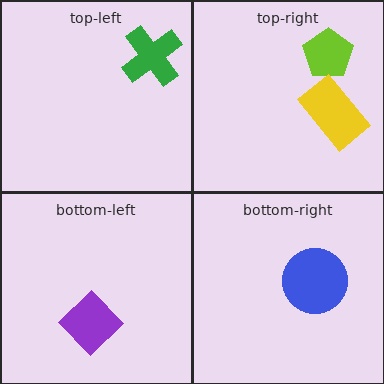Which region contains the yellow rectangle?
The top-right region.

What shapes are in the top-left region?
The green cross.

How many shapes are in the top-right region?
2.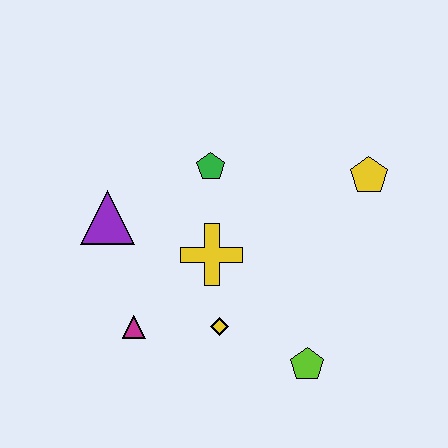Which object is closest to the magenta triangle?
The yellow diamond is closest to the magenta triangle.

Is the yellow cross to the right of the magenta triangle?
Yes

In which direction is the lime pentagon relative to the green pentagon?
The lime pentagon is below the green pentagon.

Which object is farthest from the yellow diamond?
The yellow pentagon is farthest from the yellow diamond.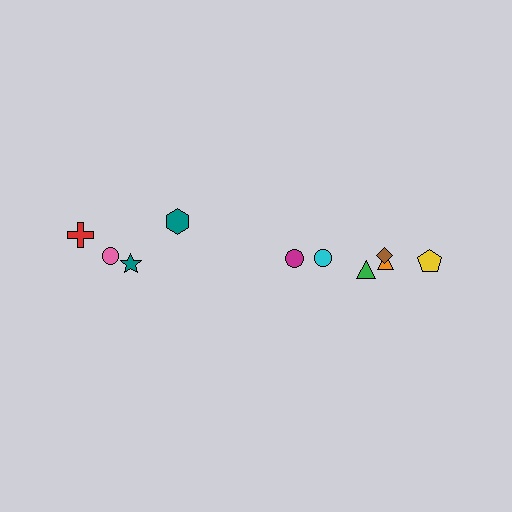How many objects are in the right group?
There are 6 objects.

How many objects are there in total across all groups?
There are 10 objects.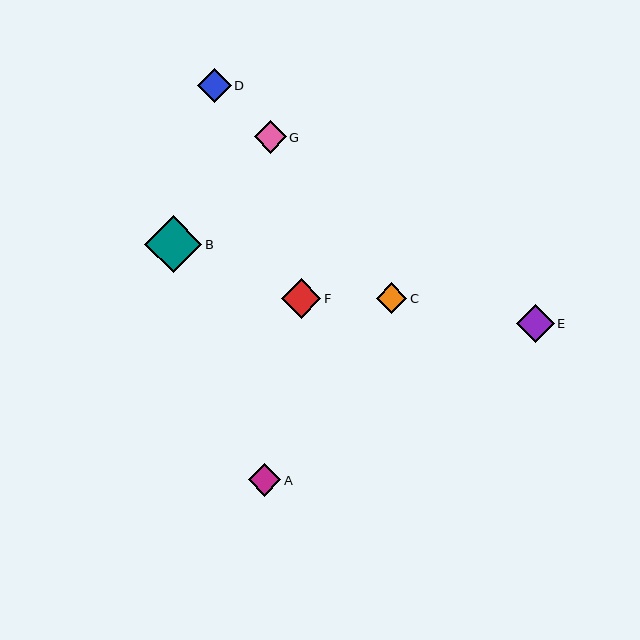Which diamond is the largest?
Diamond B is the largest with a size of approximately 57 pixels.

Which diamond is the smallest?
Diamond C is the smallest with a size of approximately 31 pixels.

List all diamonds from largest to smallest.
From largest to smallest: B, F, E, D, A, G, C.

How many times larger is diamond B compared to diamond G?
Diamond B is approximately 1.8 times the size of diamond G.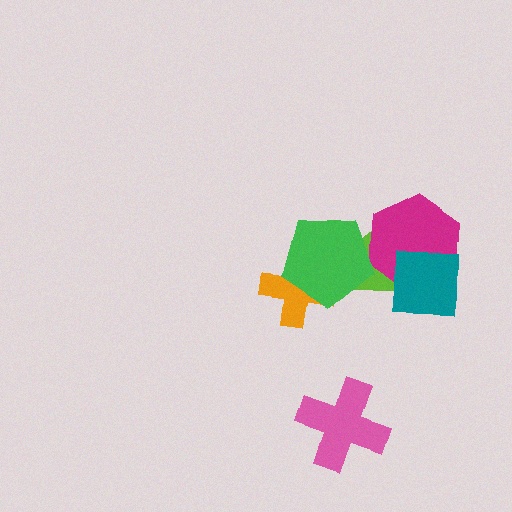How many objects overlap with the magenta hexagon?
3 objects overlap with the magenta hexagon.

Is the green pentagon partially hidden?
No, no other shape covers it.